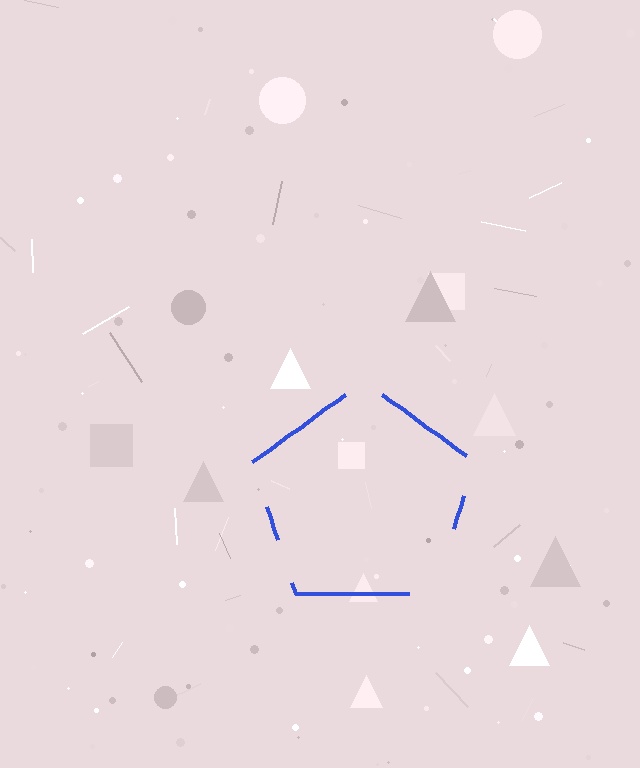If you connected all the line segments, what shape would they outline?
They would outline a pentagon.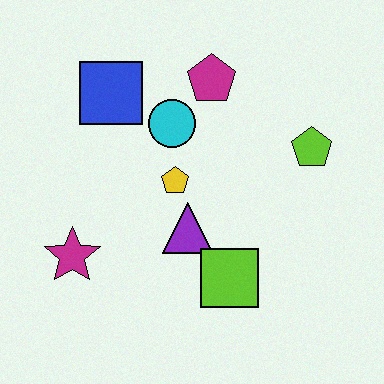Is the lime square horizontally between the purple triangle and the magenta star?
No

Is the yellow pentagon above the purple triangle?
Yes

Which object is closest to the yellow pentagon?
The purple triangle is closest to the yellow pentagon.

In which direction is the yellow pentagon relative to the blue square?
The yellow pentagon is below the blue square.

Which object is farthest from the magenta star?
The lime pentagon is farthest from the magenta star.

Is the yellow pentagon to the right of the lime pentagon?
No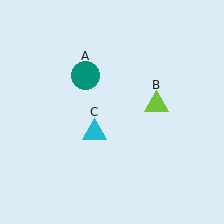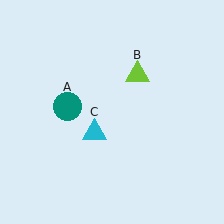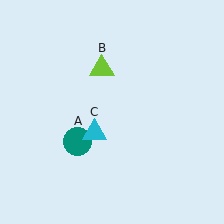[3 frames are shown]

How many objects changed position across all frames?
2 objects changed position: teal circle (object A), lime triangle (object B).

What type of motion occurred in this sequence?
The teal circle (object A), lime triangle (object B) rotated counterclockwise around the center of the scene.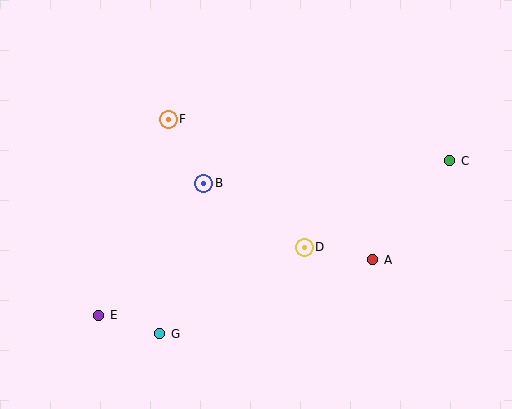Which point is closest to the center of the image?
Point B at (204, 183) is closest to the center.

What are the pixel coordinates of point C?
Point C is at (450, 161).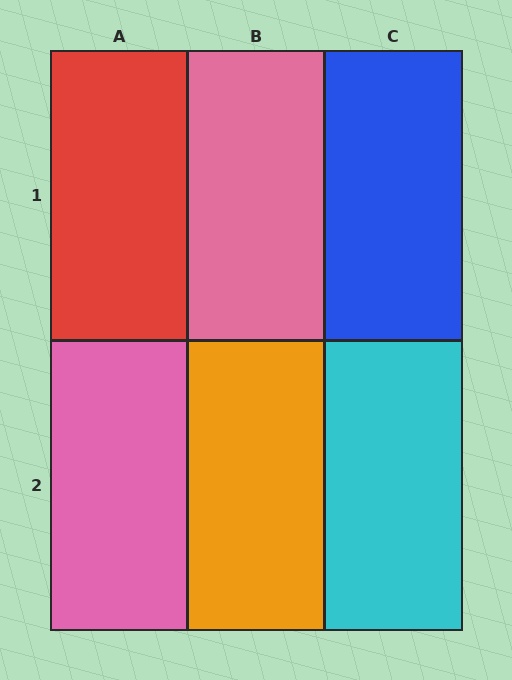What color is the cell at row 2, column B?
Orange.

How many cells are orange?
1 cell is orange.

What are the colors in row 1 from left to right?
Red, pink, blue.